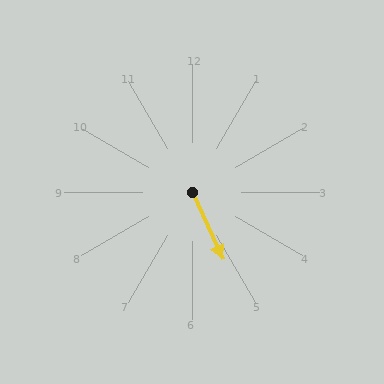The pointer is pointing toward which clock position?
Roughly 5 o'clock.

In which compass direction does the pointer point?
Southeast.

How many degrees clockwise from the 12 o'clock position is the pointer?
Approximately 156 degrees.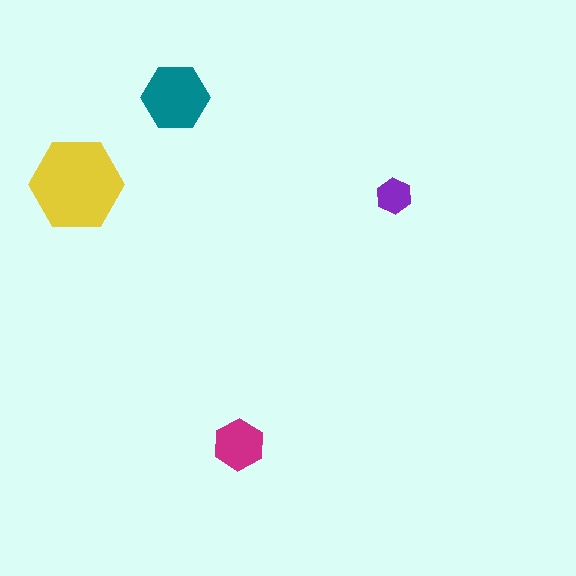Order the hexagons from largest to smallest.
the yellow one, the teal one, the magenta one, the purple one.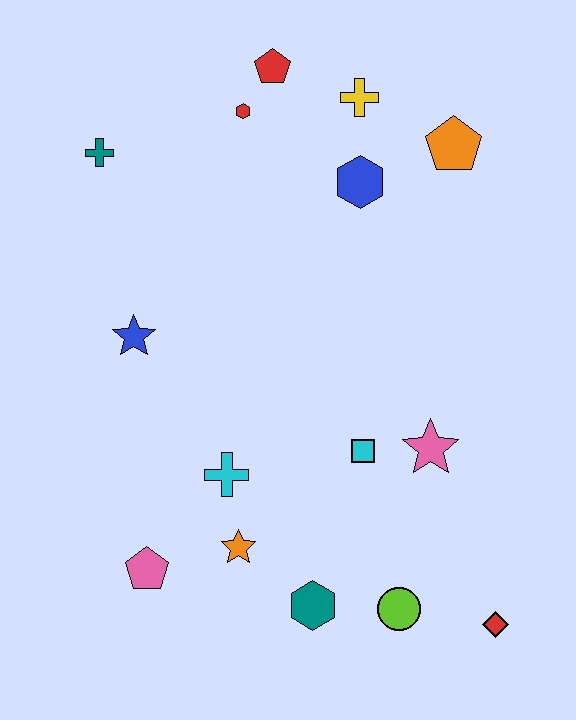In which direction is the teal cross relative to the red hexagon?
The teal cross is to the left of the red hexagon.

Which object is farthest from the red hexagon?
The red diamond is farthest from the red hexagon.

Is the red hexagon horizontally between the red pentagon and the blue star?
Yes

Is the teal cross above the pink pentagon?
Yes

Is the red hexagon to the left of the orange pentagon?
Yes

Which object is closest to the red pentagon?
The red hexagon is closest to the red pentagon.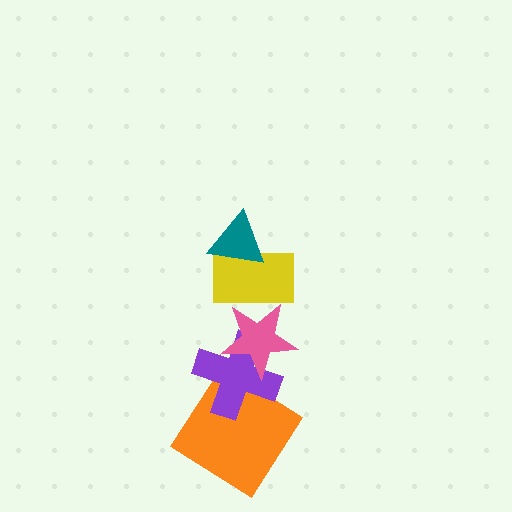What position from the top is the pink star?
The pink star is 3rd from the top.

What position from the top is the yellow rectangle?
The yellow rectangle is 2nd from the top.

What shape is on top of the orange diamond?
The purple cross is on top of the orange diamond.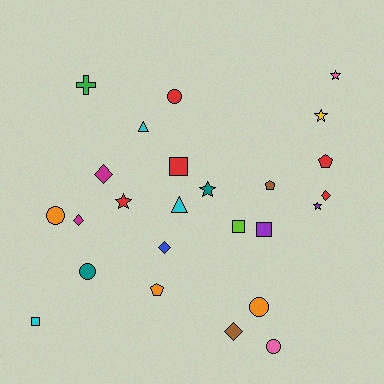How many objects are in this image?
There are 25 objects.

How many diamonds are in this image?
There are 5 diamonds.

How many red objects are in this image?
There are 5 red objects.